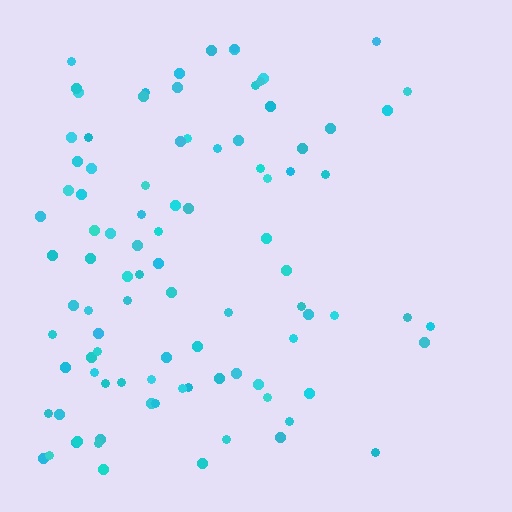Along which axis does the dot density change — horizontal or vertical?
Horizontal.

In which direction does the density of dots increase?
From right to left, with the left side densest.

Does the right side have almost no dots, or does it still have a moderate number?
Still a moderate number, just noticeably fewer than the left.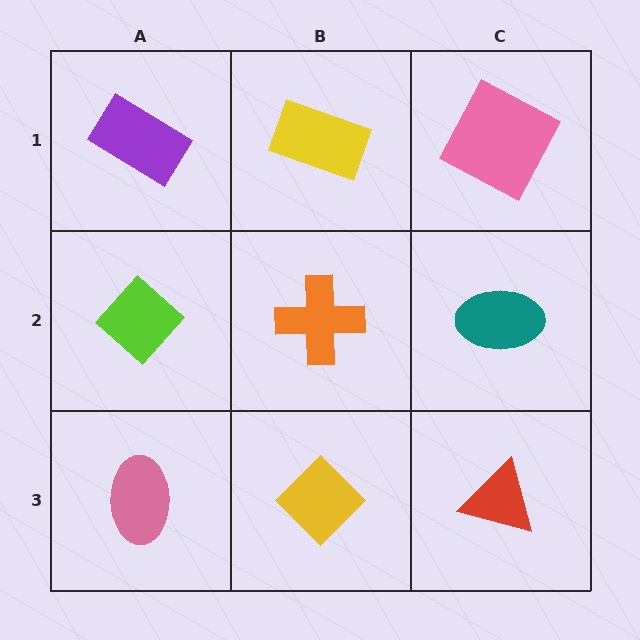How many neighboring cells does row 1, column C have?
2.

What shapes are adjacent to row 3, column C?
A teal ellipse (row 2, column C), a yellow diamond (row 3, column B).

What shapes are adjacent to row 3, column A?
A lime diamond (row 2, column A), a yellow diamond (row 3, column B).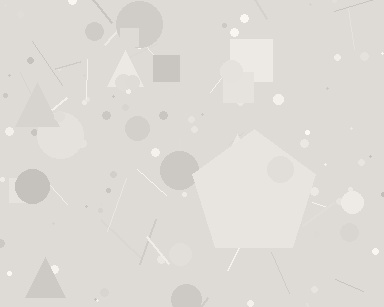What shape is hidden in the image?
A pentagon is hidden in the image.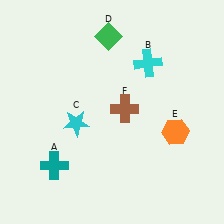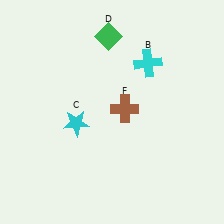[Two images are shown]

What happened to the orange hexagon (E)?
The orange hexagon (E) was removed in Image 2. It was in the bottom-right area of Image 1.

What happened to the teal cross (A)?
The teal cross (A) was removed in Image 2. It was in the bottom-left area of Image 1.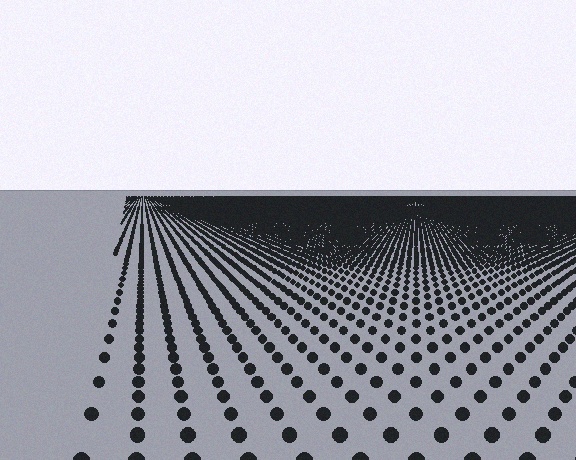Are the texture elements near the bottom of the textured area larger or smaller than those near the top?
Larger. Near the bottom, elements are closer to the viewer and appear at a bigger on-screen size.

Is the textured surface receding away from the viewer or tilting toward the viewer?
The surface is receding away from the viewer. Texture elements get smaller and denser toward the top.